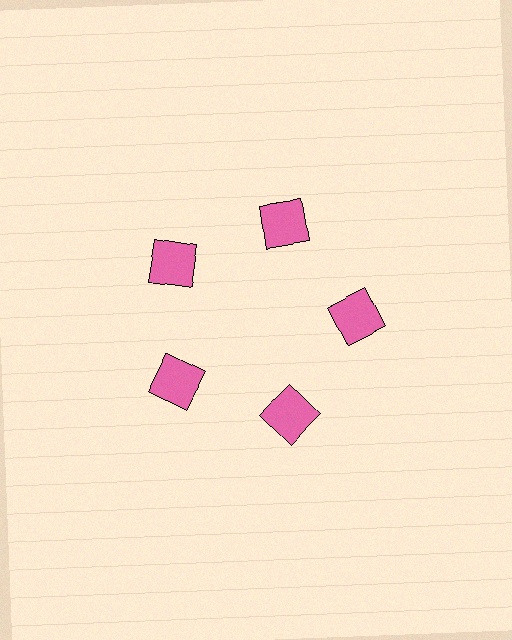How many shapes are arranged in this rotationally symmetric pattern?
There are 5 shapes, arranged in 5 groups of 1.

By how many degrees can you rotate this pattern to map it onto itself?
The pattern maps onto itself every 72 degrees of rotation.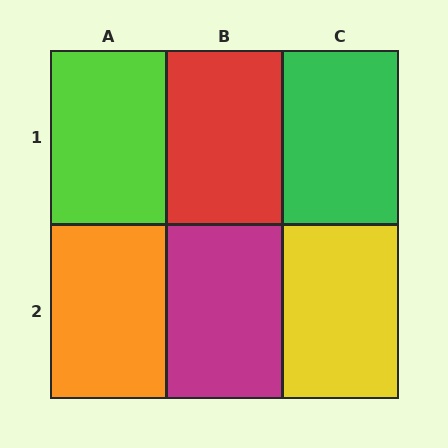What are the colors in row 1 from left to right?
Lime, red, green.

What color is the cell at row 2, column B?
Magenta.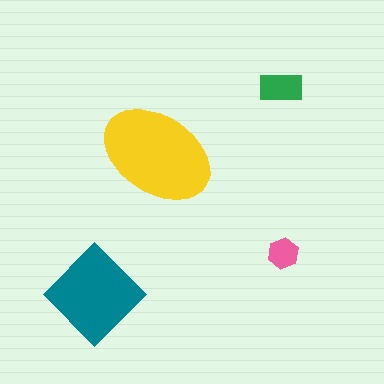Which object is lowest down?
The teal diamond is bottommost.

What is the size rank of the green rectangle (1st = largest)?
3rd.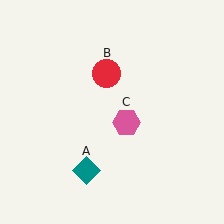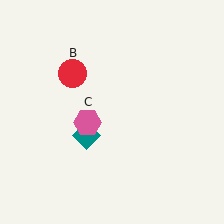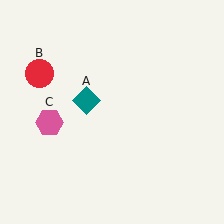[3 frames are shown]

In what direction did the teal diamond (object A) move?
The teal diamond (object A) moved up.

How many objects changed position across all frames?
3 objects changed position: teal diamond (object A), red circle (object B), pink hexagon (object C).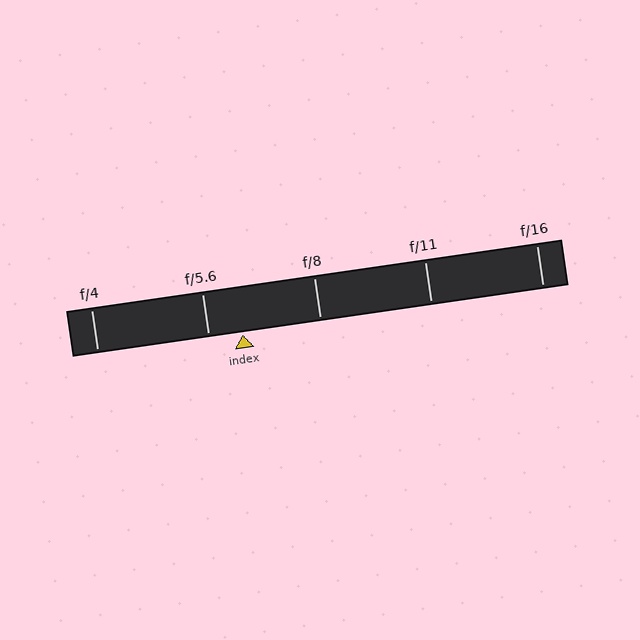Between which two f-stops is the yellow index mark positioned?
The index mark is between f/5.6 and f/8.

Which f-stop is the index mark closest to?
The index mark is closest to f/5.6.